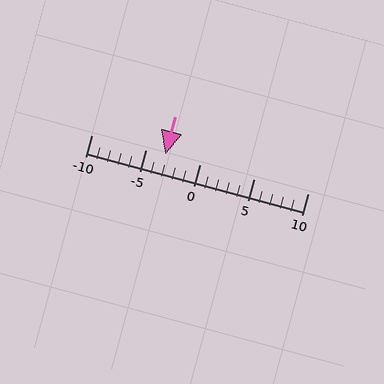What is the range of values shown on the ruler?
The ruler shows values from -10 to 10.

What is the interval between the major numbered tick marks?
The major tick marks are spaced 5 units apart.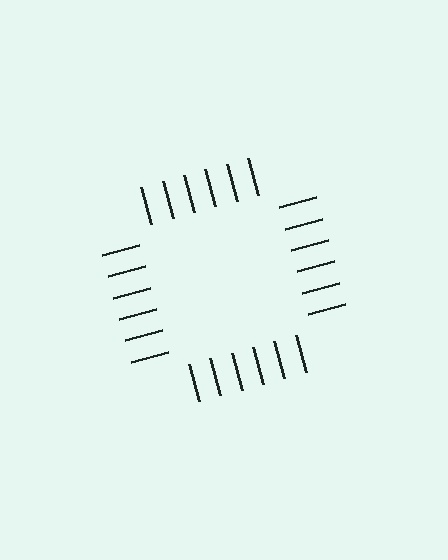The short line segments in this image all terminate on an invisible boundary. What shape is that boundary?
An illusory square — the line segments terminate on its edges but no continuous stroke is drawn.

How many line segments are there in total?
24 — 6 along each of the 4 edges.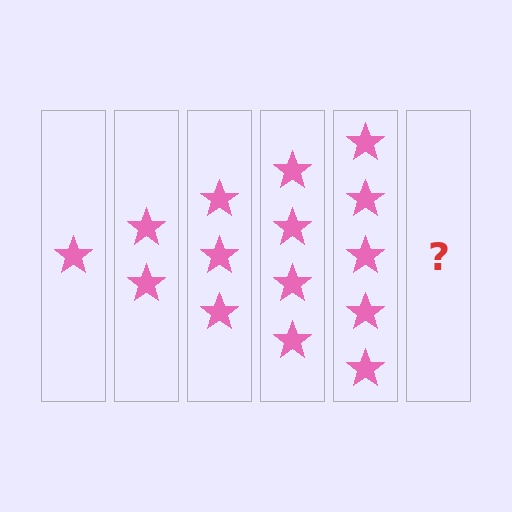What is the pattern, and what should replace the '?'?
The pattern is that each step adds one more star. The '?' should be 6 stars.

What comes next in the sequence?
The next element should be 6 stars.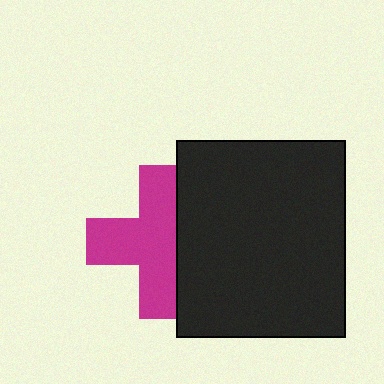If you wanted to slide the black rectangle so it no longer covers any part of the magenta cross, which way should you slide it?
Slide it right — that is the most direct way to separate the two shapes.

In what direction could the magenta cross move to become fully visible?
The magenta cross could move left. That would shift it out from behind the black rectangle entirely.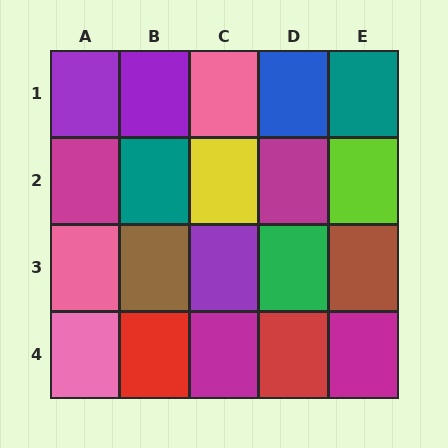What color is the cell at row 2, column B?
Teal.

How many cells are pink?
3 cells are pink.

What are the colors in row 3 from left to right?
Pink, brown, purple, green, brown.